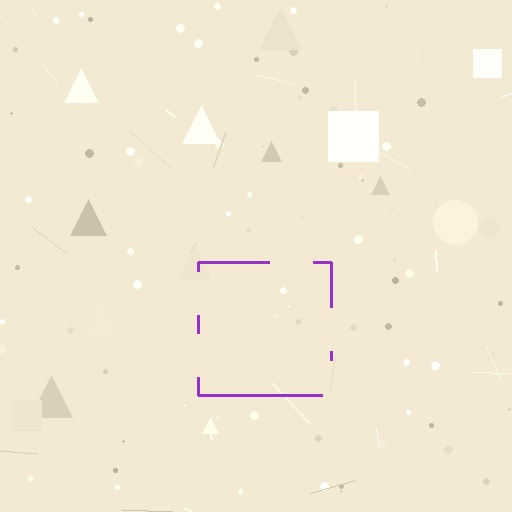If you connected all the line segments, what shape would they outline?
They would outline a square.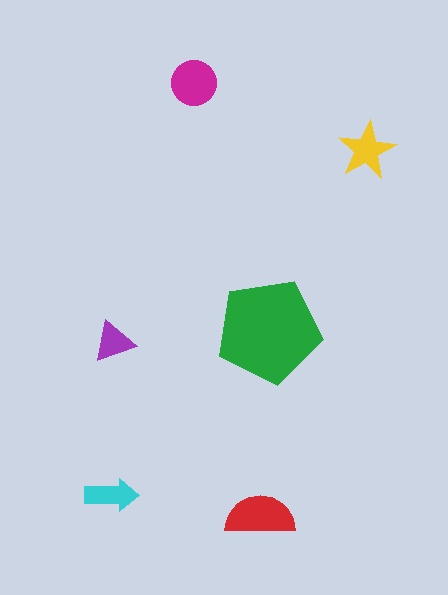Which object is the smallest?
The purple triangle.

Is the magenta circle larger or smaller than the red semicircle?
Smaller.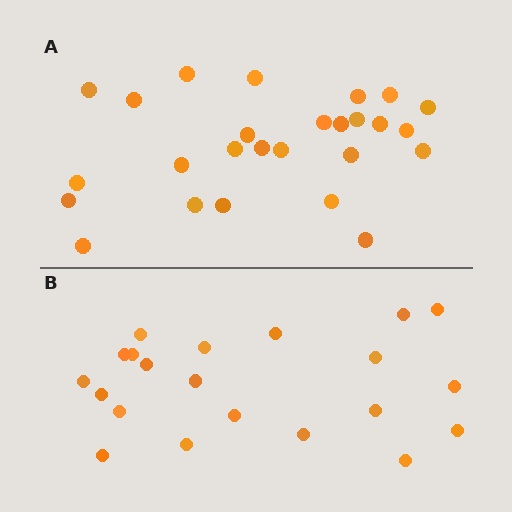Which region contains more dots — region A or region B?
Region A (the top region) has more dots.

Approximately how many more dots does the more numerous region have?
Region A has about 5 more dots than region B.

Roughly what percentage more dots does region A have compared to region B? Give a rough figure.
About 25% more.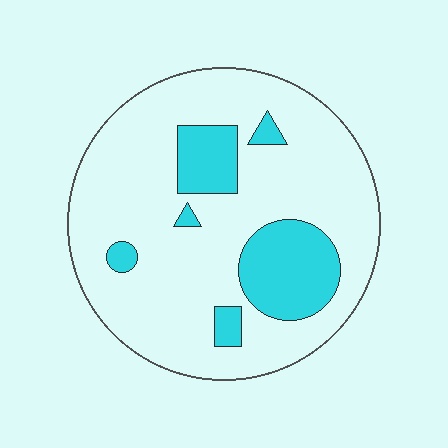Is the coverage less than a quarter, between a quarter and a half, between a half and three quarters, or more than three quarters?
Less than a quarter.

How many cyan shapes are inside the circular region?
6.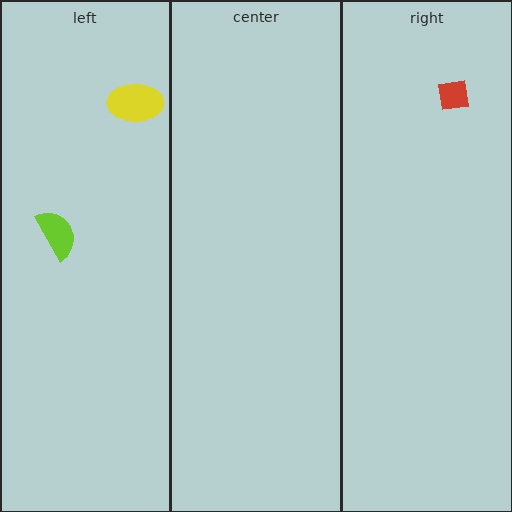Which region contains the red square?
The right region.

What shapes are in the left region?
The lime semicircle, the yellow ellipse.